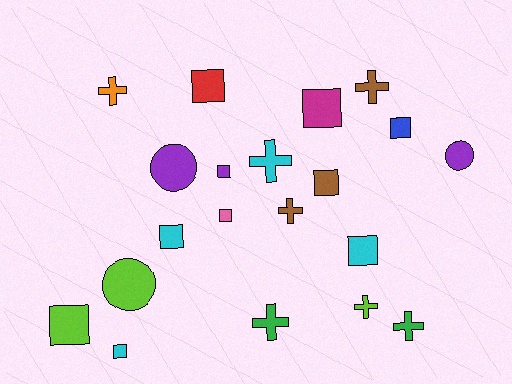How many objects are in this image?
There are 20 objects.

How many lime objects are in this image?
There are 3 lime objects.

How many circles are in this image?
There are 3 circles.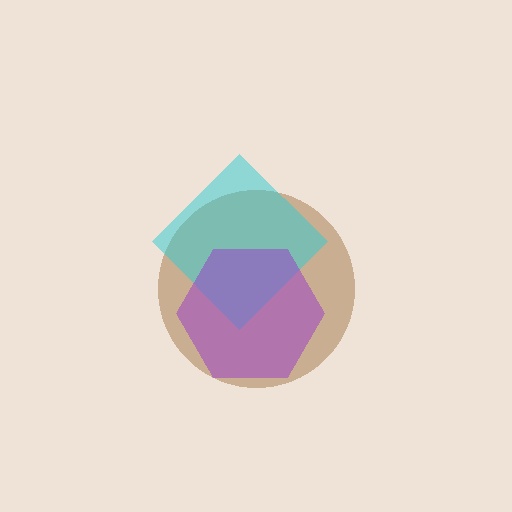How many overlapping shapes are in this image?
There are 3 overlapping shapes in the image.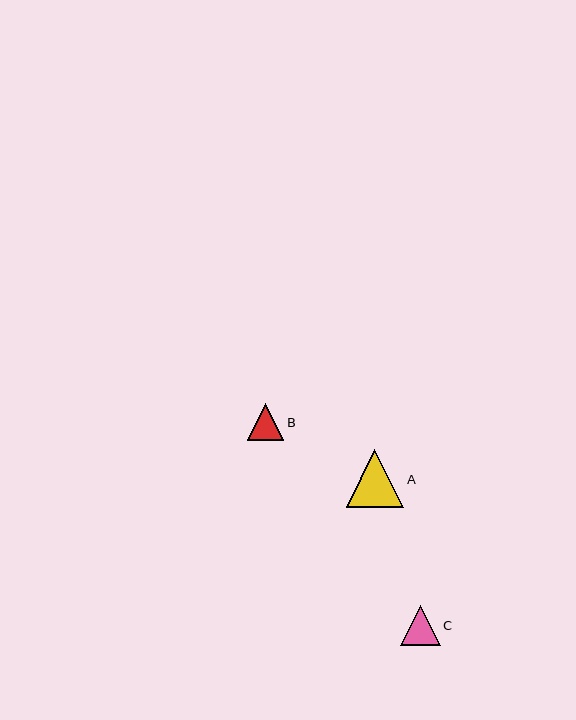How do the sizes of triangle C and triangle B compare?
Triangle C and triangle B are approximately the same size.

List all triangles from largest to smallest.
From largest to smallest: A, C, B.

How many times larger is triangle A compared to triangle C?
Triangle A is approximately 1.5 times the size of triangle C.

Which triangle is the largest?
Triangle A is the largest with a size of approximately 58 pixels.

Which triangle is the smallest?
Triangle B is the smallest with a size of approximately 37 pixels.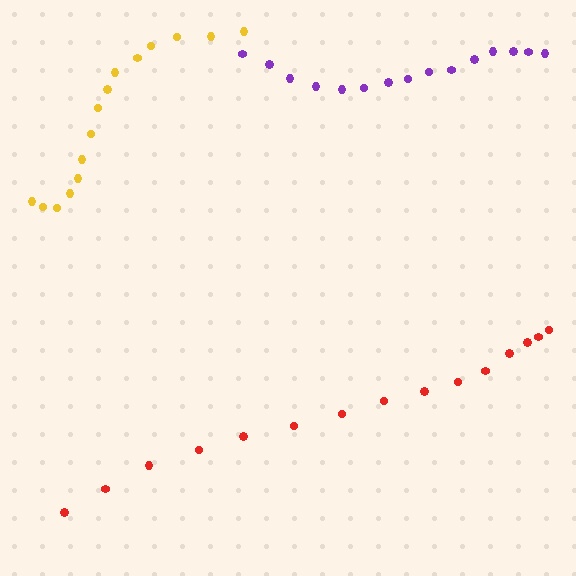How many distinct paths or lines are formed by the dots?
There are 3 distinct paths.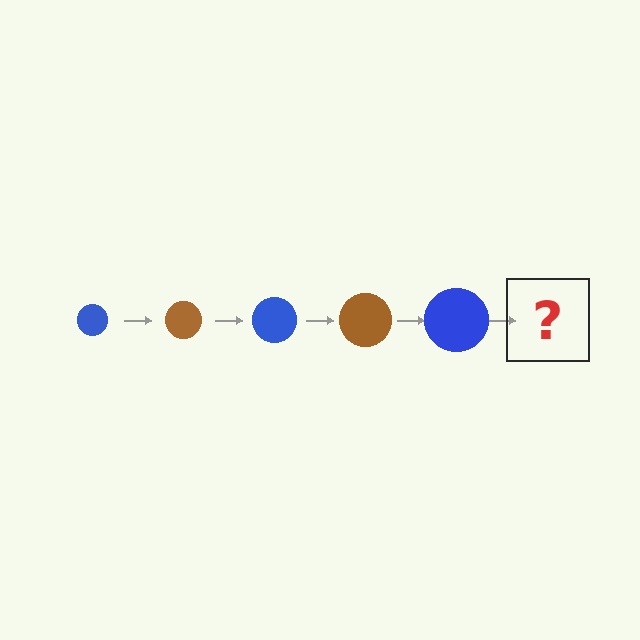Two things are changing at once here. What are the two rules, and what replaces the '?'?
The two rules are that the circle grows larger each step and the color cycles through blue and brown. The '?' should be a brown circle, larger than the previous one.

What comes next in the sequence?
The next element should be a brown circle, larger than the previous one.